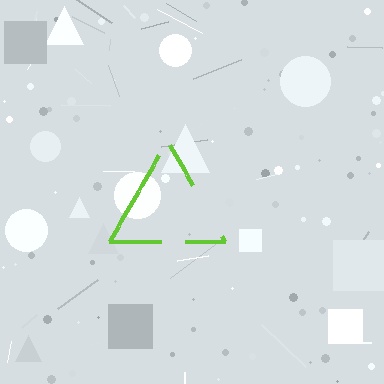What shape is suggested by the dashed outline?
The dashed outline suggests a triangle.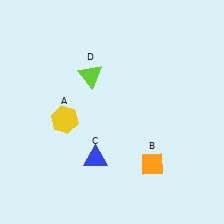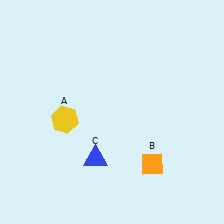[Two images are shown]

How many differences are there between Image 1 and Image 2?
There is 1 difference between the two images.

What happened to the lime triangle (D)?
The lime triangle (D) was removed in Image 2. It was in the top-left area of Image 1.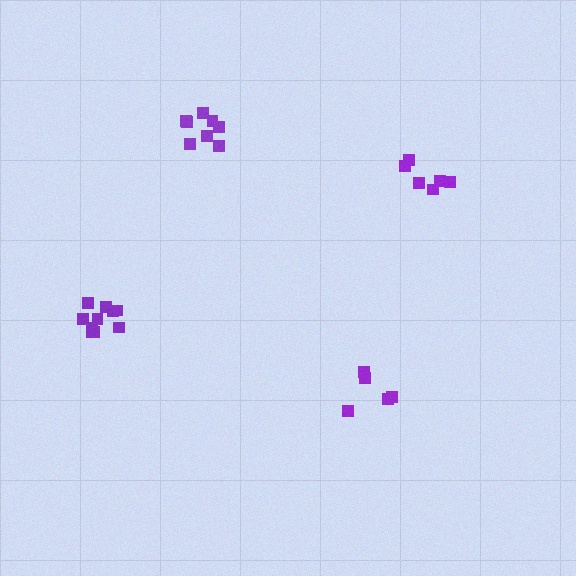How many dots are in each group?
Group 1: 6 dots, Group 2: 5 dots, Group 3: 8 dots, Group 4: 10 dots (29 total).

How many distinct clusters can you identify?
There are 4 distinct clusters.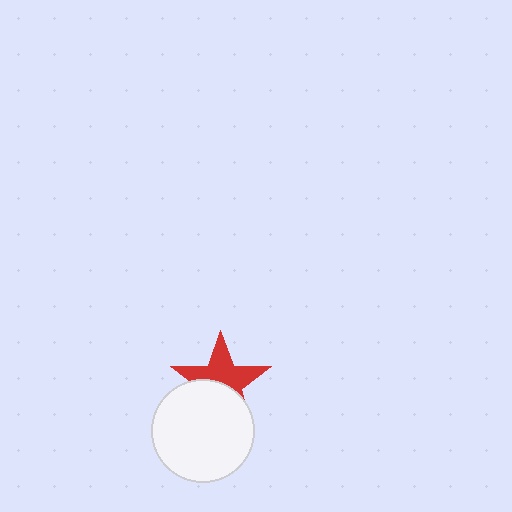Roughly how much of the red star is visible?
About half of it is visible (roughly 56%).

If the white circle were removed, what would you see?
You would see the complete red star.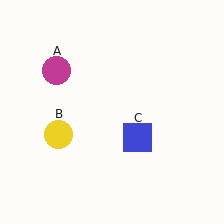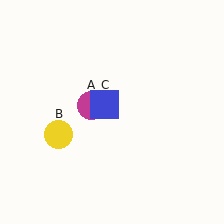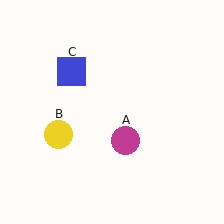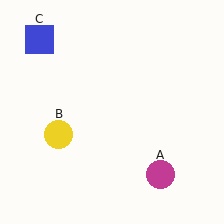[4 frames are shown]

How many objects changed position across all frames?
2 objects changed position: magenta circle (object A), blue square (object C).